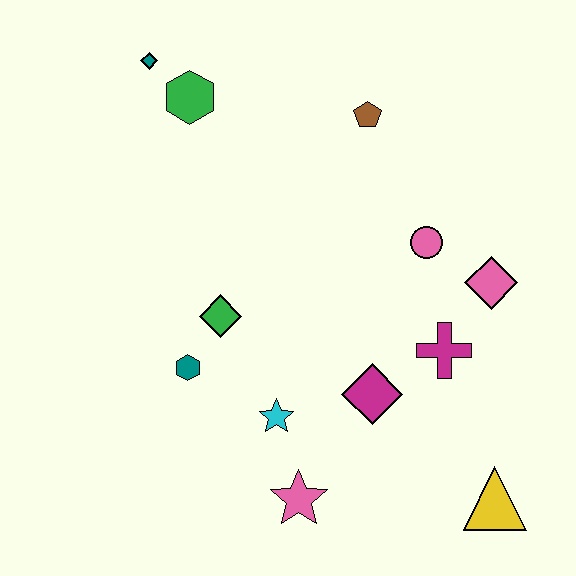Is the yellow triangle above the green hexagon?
No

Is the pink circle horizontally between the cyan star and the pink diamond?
Yes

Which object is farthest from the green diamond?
The yellow triangle is farthest from the green diamond.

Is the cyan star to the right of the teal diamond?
Yes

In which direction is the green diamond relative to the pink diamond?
The green diamond is to the left of the pink diamond.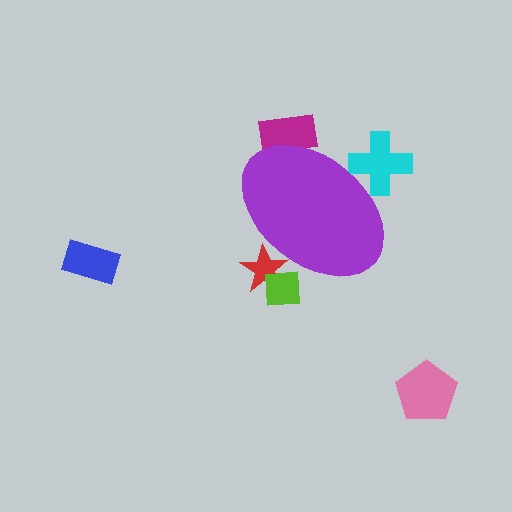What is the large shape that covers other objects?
A purple ellipse.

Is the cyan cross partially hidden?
Yes, the cyan cross is partially hidden behind the purple ellipse.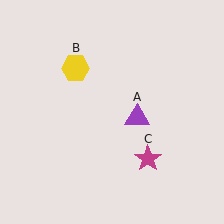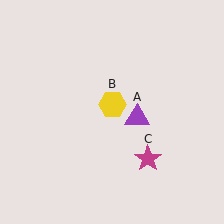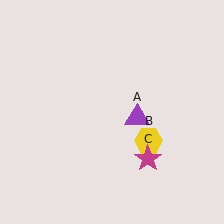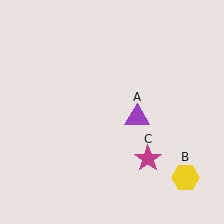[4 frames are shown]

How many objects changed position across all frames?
1 object changed position: yellow hexagon (object B).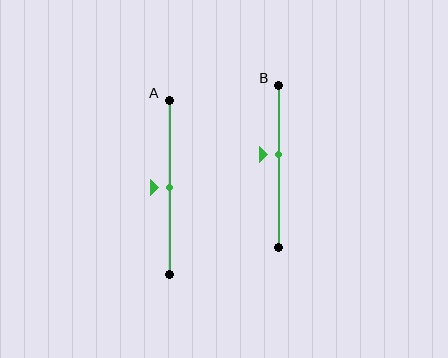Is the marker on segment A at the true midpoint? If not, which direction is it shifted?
Yes, the marker on segment A is at the true midpoint.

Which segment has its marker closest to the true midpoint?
Segment A has its marker closest to the true midpoint.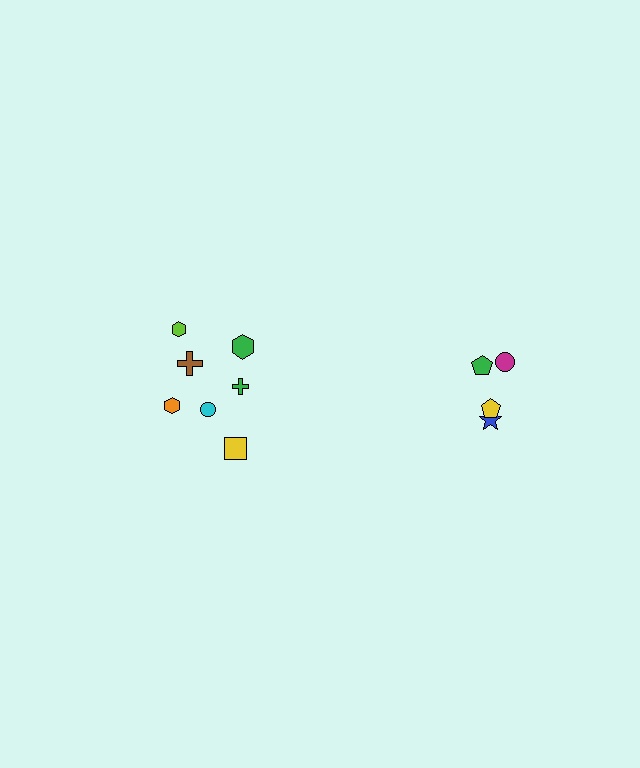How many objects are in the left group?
There are 7 objects.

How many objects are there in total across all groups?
There are 11 objects.